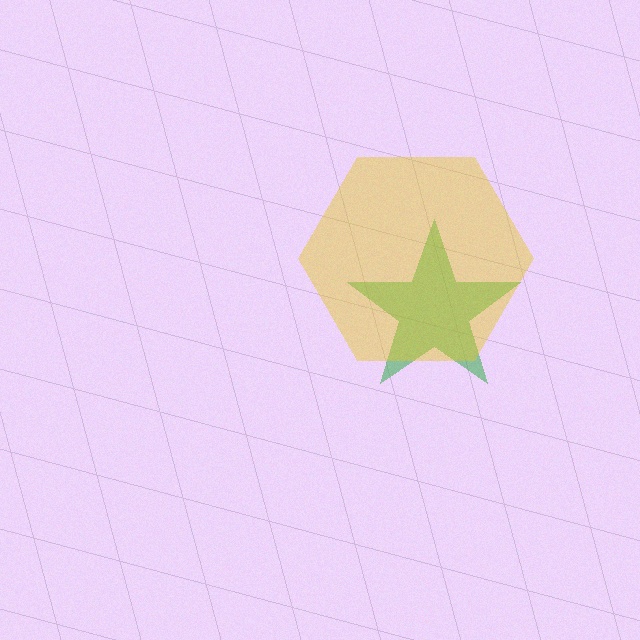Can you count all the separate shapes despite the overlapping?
Yes, there are 2 separate shapes.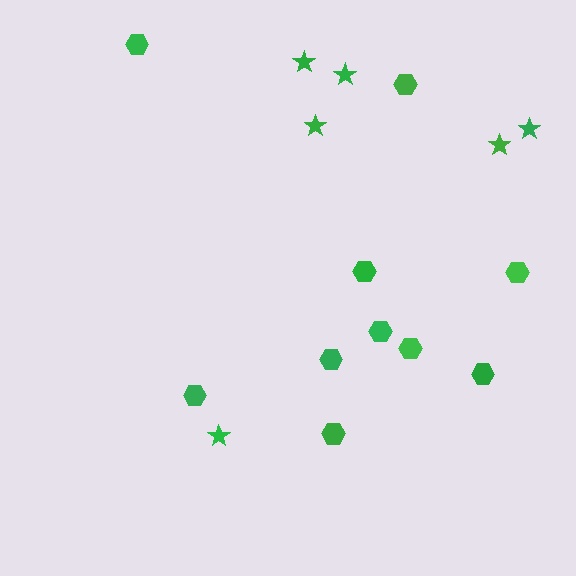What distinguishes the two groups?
There are 2 groups: one group of hexagons (10) and one group of stars (6).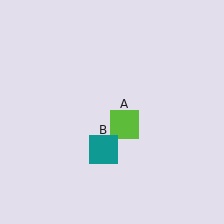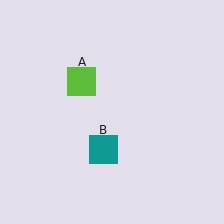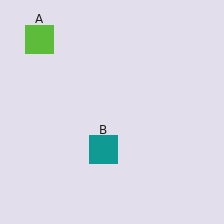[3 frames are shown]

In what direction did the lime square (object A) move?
The lime square (object A) moved up and to the left.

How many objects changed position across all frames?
1 object changed position: lime square (object A).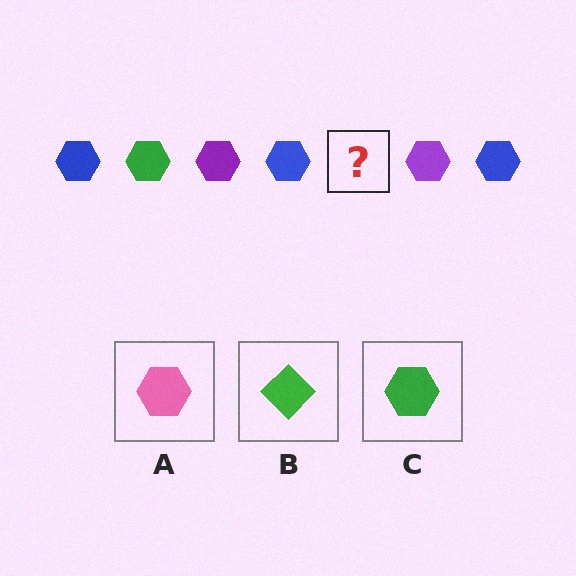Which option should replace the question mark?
Option C.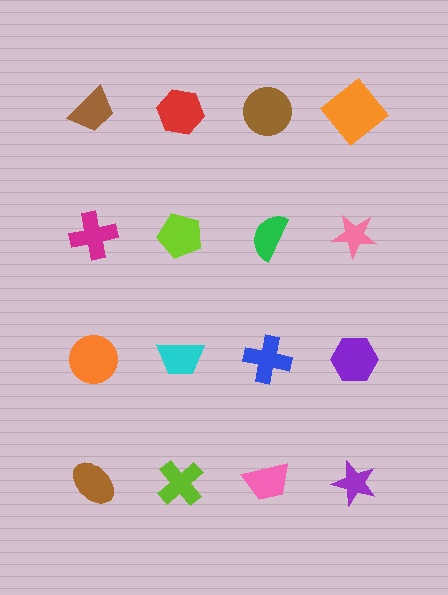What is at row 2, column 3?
A green semicircle.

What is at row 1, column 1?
A brown trapezoid.